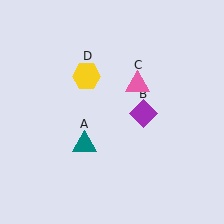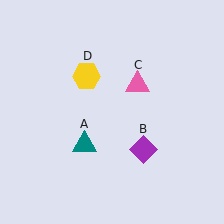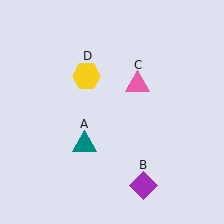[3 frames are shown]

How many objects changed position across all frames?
1 object changed position: purple diamond (object B).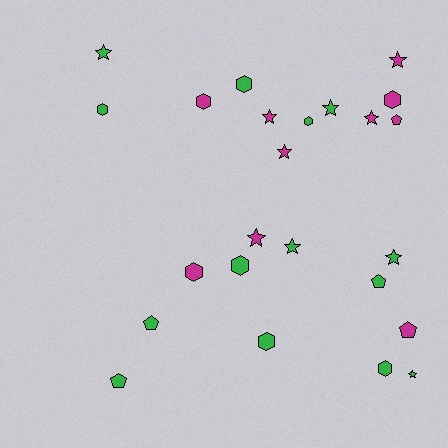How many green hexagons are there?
There are 6 green hexagons.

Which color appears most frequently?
Green, with 14 objects.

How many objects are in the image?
There are 24 objects.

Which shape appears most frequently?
Star, with 10 objects.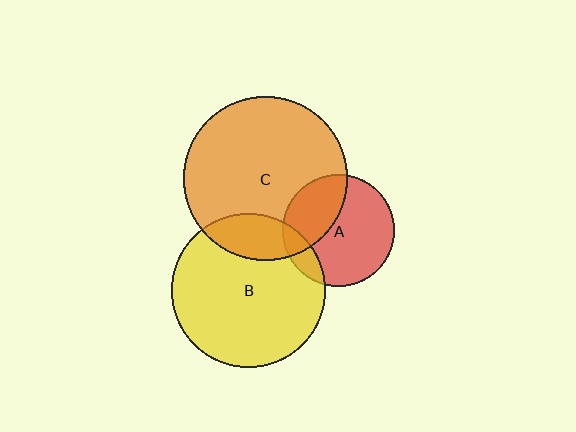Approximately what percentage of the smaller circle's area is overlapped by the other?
Approximately 20%.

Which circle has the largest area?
Circle C (orange).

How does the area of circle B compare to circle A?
Approximately 1.9 times.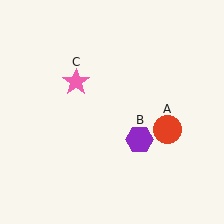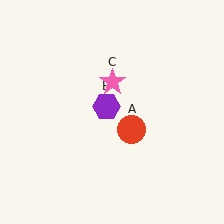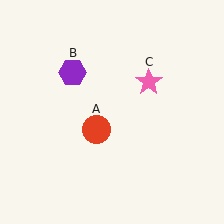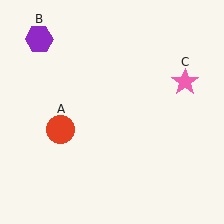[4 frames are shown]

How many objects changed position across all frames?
3 objects changed position: red circle (object A), purple hexagon (object B), pink star (object C).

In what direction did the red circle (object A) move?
The red circle (object A) moved left.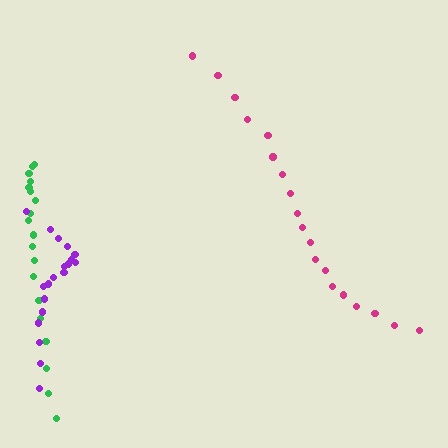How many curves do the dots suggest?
There are 3 distinct paths.